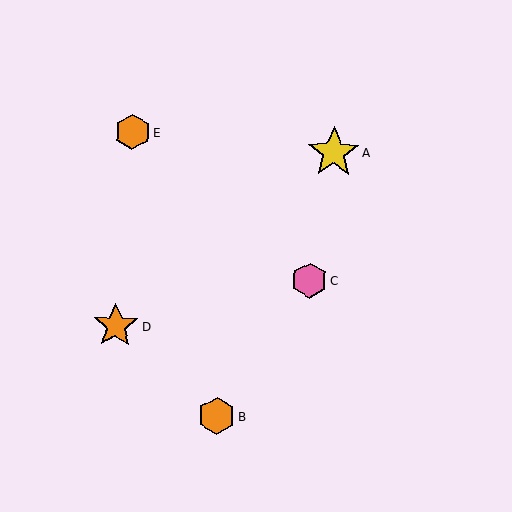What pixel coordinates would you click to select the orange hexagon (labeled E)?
Click at (133, 132) to select the orange hexagon E.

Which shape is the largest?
The yellow star (labeled A) is the largest.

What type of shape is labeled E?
Shape E is an orange hexagon.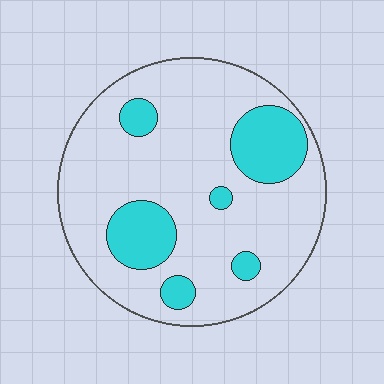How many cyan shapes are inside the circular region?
6.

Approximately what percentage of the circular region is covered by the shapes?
Approximately 20%.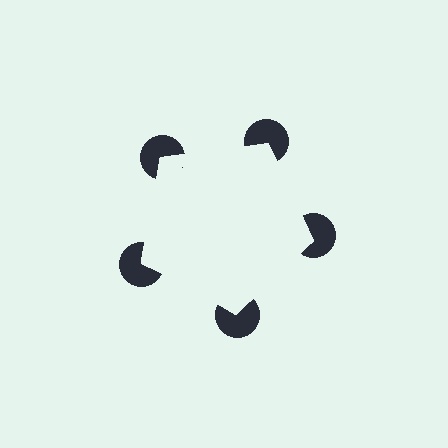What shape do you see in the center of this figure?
An illusory pentagon — its edges are inferred from the aligned wedge cuts in the pac-man discs, not physically drawn.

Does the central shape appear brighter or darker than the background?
It typically appears slightly brighter than the background, even though no actual brightness change is drawn.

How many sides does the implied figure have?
5 sides.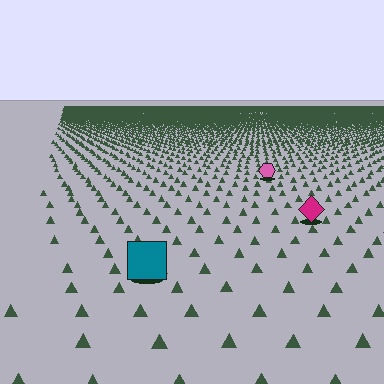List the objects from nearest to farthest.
From nearest to farthest: the teal square, the magenta diamond, the pink hexagon.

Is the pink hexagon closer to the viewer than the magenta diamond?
No. The magenta diamond is closer — you can tell from the texture gradient: the ground texture is coarser near it.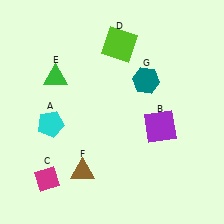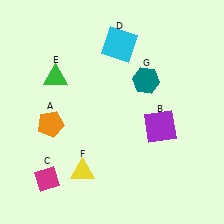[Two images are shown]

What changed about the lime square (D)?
In Image 1, D is lime. In Image 2, it changed to cyan.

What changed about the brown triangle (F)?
In Image 1, F is brown. In Image 2, it changed to yellow.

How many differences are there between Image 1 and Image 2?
There are 3 differences between the two images.